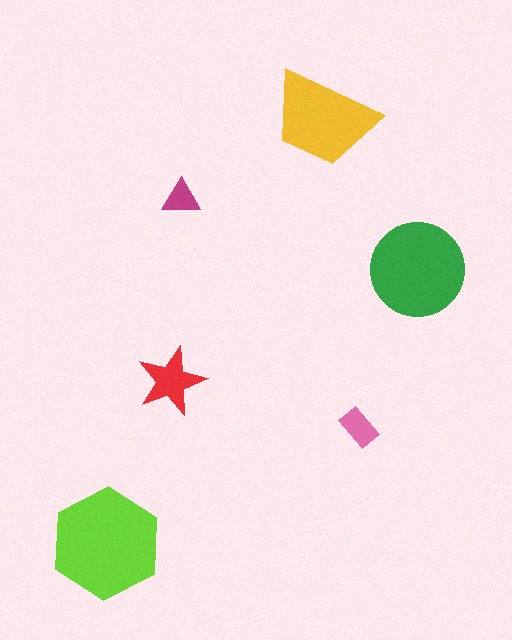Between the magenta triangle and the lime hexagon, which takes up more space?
The lime hexagon.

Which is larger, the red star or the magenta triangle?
The red star.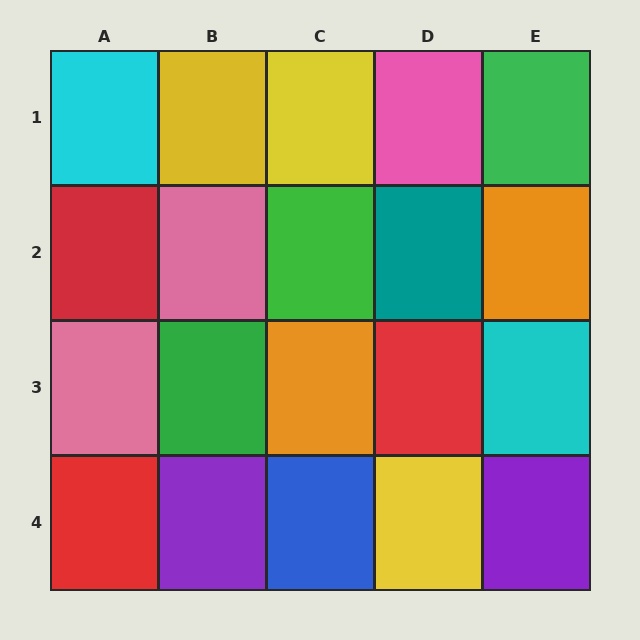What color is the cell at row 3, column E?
Cyan.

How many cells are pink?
3 cells are pink.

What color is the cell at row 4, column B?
Purple.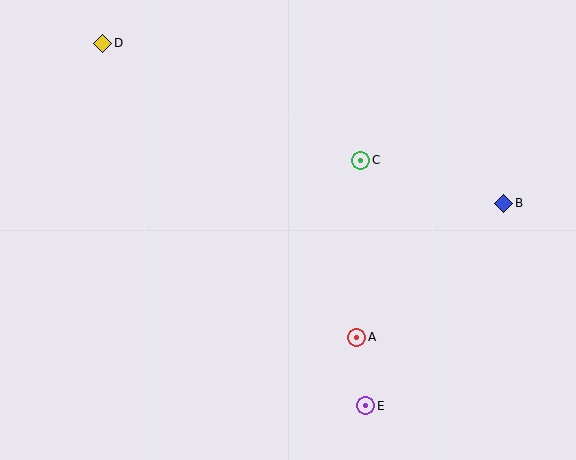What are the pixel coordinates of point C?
Point C is at (361, 160).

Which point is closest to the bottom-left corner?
Point E is closest to the bottom-left corner.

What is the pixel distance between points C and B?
The distance between C and B is 149 pixels.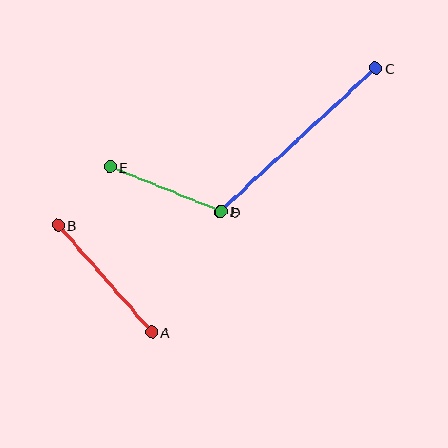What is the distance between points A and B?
The distance is approximately 142 pixels.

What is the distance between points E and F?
The distance is approximately 120 pixels.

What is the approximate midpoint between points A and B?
The midpoint is at approximately (105, 279) pixels.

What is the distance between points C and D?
The distance is approximately 212 pixels.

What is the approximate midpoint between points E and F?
The midpoint is at approximately (166, 189) pixels.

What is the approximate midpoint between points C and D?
The midpoint is at approximately (298, 140) pixels.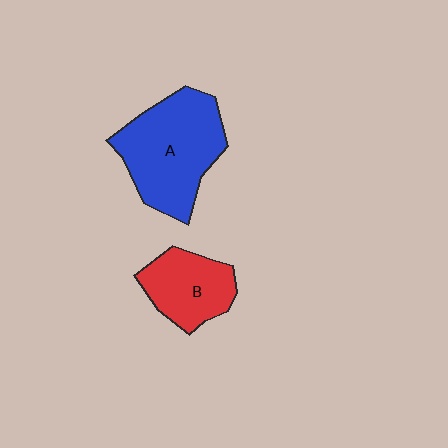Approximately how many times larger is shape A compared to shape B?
Approximately 1.7 times.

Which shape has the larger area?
Shape A (blue).